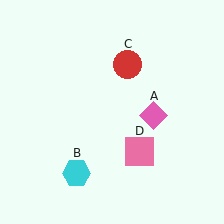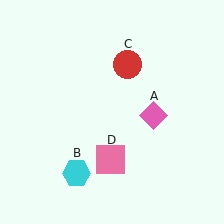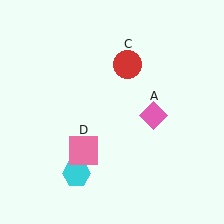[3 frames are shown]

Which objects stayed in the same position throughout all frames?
Pink diamond (object A) and cyan hexagon (object B) and red circle (object C) remained stationary.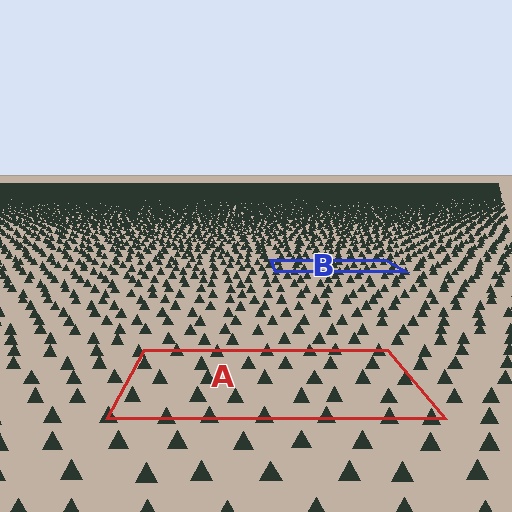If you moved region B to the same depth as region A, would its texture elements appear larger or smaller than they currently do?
They would appear larger. At a closer depth, the same texture elements are projected at a bigger on-screen size.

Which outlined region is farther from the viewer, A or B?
Region B is farther from the viewer — the texture elements inside it appear smaller and more densely packed.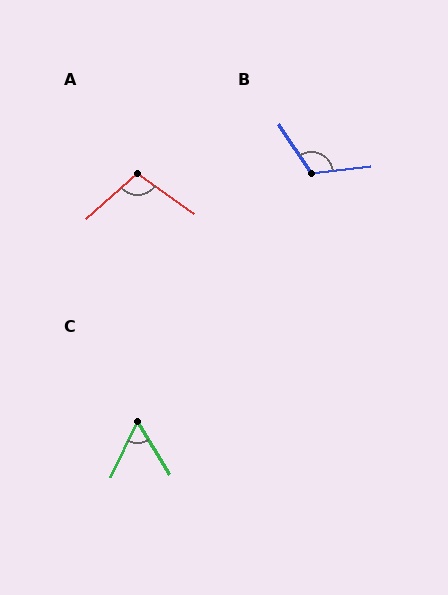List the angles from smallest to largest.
C (57°), A (104°), B (117°).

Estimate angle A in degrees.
Approximately 104 degrees.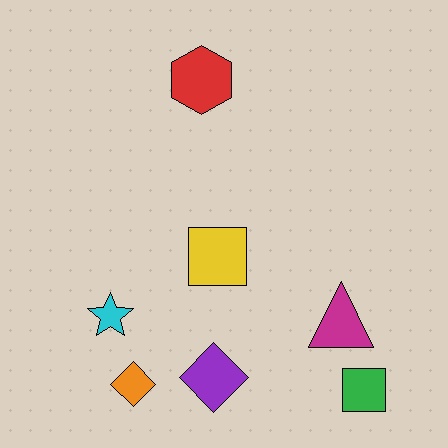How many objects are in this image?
There are 7 objects.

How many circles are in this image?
There are no circles.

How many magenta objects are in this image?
There is 1 magenta object.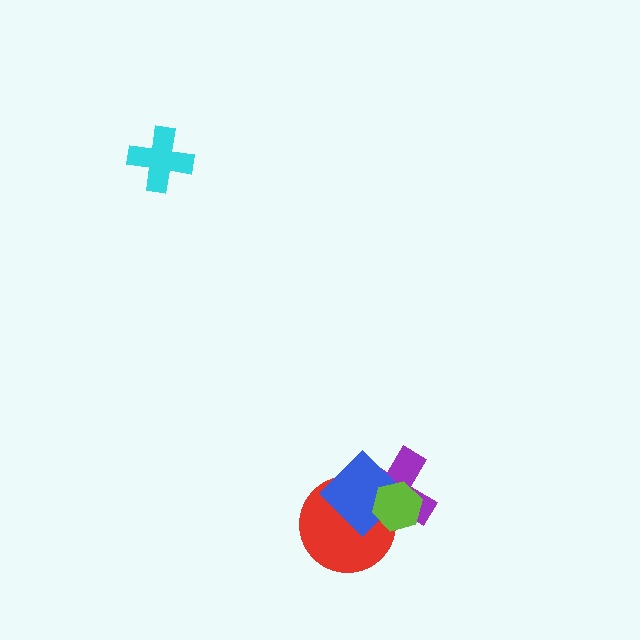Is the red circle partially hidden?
Yes, it is partially covered by another shape.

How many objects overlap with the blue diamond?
3 objects overlap with the blue diamond.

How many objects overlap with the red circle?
3 objects overlap with the red circle.